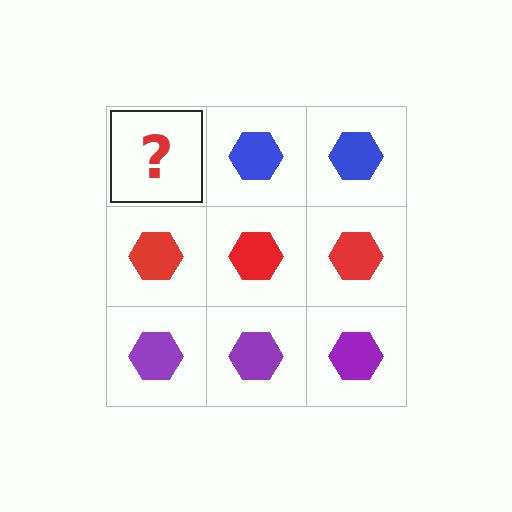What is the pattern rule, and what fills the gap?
The rule is that each row has a consistent color. The gap should be filled with a blue hexagon.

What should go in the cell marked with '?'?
The missing cell should contain a blue hexagon.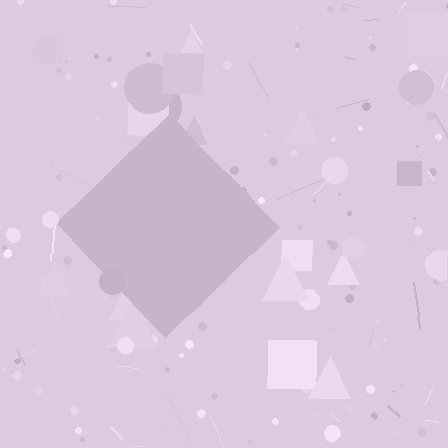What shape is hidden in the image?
A diamond is hidden in the image.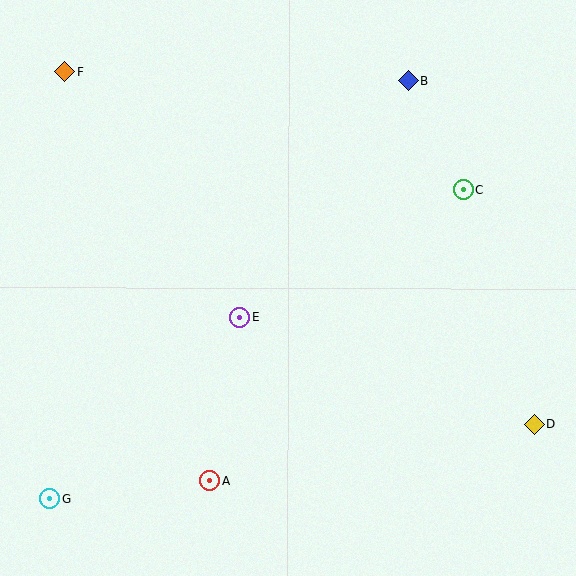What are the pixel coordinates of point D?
Point D is at (534, 424).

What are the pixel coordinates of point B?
Point B is at (408, 81).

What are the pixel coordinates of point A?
Point A is at (210, 481).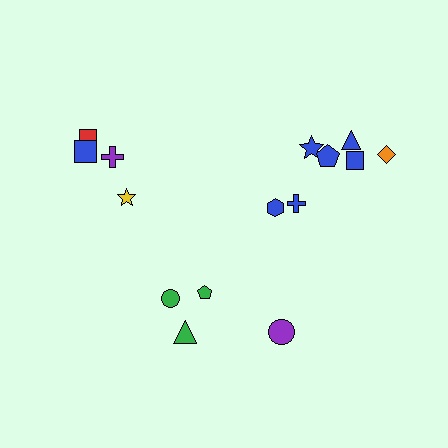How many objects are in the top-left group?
There are 4 objects.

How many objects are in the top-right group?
There are 7 objects.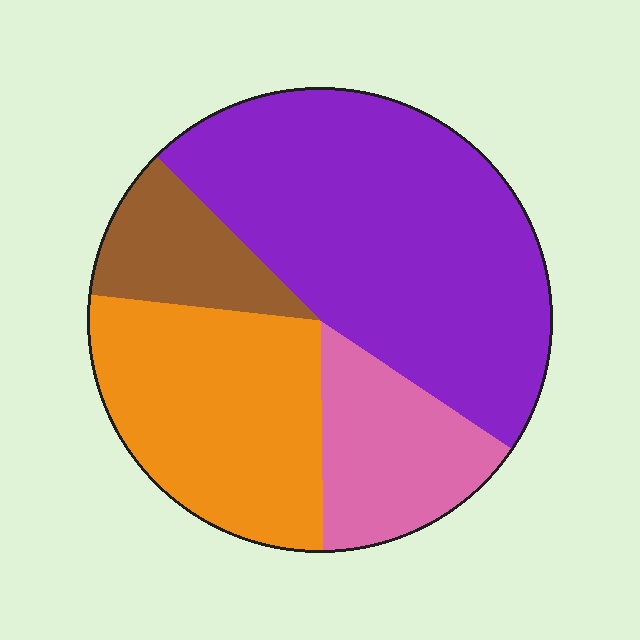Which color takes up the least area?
Brown, at roughly 10%.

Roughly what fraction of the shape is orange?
Orange takes up between a quarter and a half of the shape.